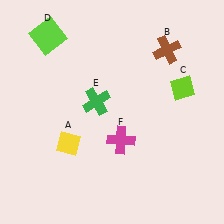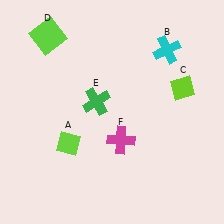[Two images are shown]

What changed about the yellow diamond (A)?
In Image 1, A is yellow. In Image 2, it changed to lime.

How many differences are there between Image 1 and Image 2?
There are 2 differences between the two images.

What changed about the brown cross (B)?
In Image 1, B is brown. In Image 2, it changed to cyan.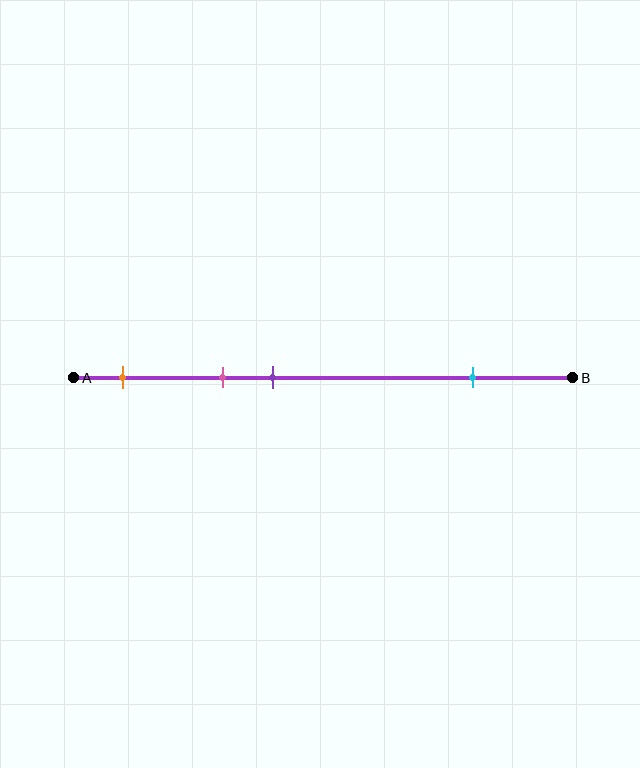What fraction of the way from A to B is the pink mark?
The pink mark is approximately 30% (0.3) of the way from A to B.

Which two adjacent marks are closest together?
The pink and purple marks are the closest adjacent pair.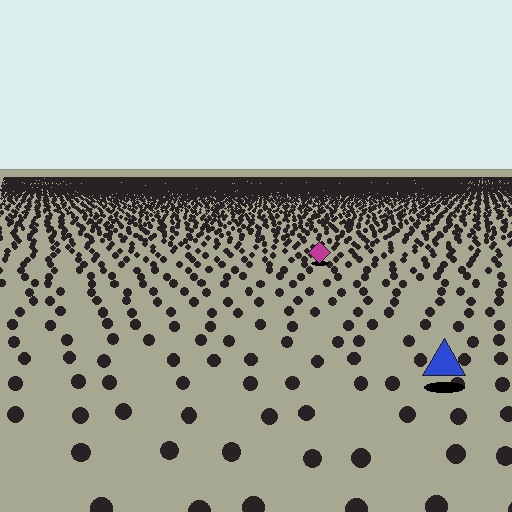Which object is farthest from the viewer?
The magenta diamond is farthest from the viewer. It appears smaller and the ground texture around it is denser.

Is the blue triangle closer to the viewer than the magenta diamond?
Yes. The blue triangle is closer — you can tell from the texture gradient: the ground texture is coarser near it.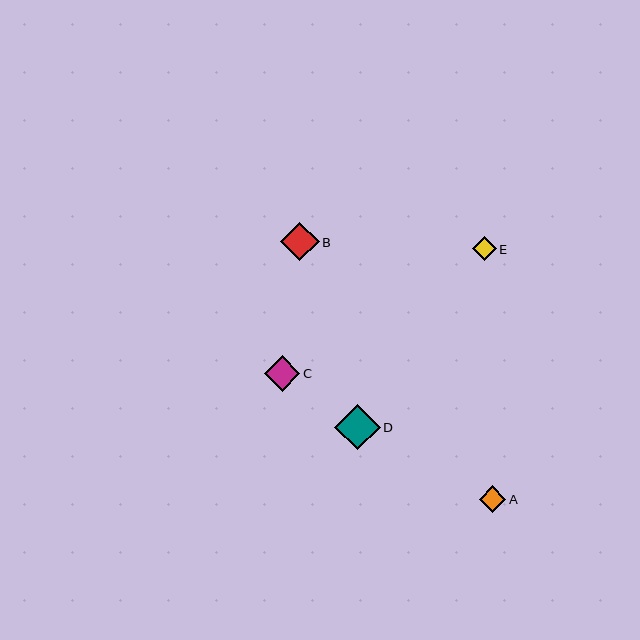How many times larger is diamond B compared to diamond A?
Diamond B is approximately 1.5 times the size of diamond A.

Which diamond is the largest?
Diamond D is the largest with a size of approximately 45 pixels.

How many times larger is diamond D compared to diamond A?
Diamond D is approximately 1.7 times the size of diamond A.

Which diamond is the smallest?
Diamond E is the smallest with a size of approximately 24 pixels.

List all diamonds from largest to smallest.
From largest to smallest: D, B, C, A, E.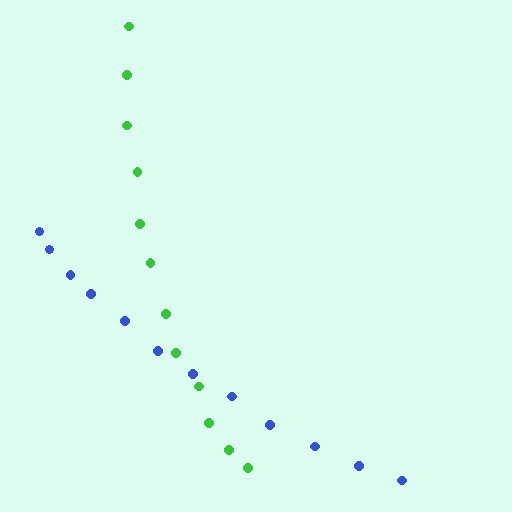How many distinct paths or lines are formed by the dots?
There are 2 distinct paths.